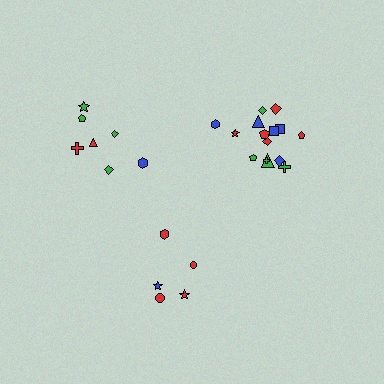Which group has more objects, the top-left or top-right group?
The top-right group.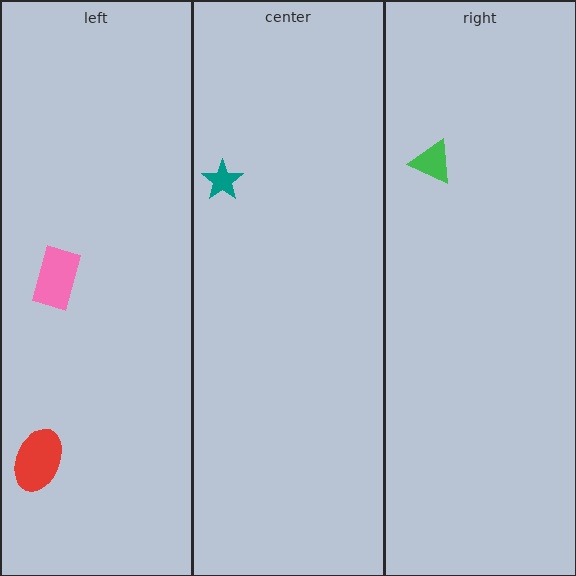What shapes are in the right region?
The green triangle.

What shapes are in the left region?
The pink rectangle, the red ellipse.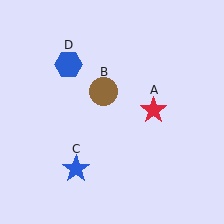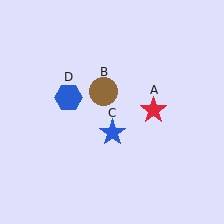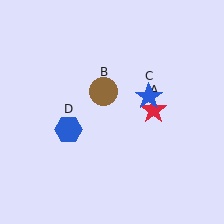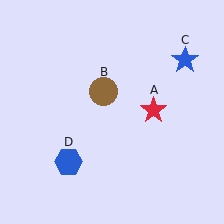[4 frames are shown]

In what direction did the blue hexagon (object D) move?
The blue hexagon (object D) moved down.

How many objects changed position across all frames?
2 objects changed position: blue star (object C), blue hexagon (object D).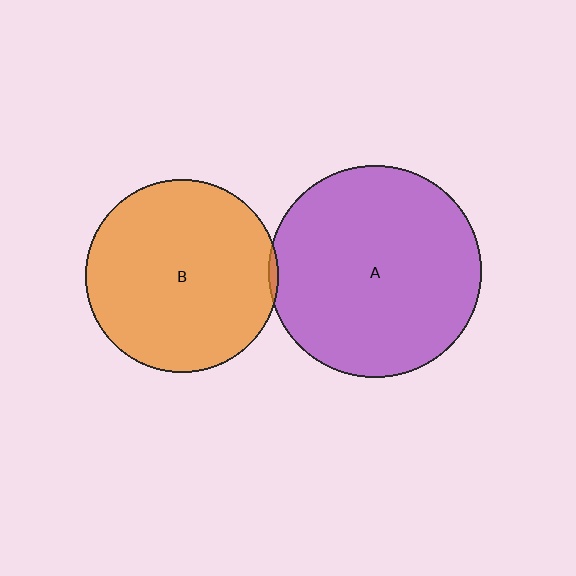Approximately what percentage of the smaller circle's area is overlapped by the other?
Approximately 5%.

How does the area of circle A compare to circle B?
Approximately 1.2 times.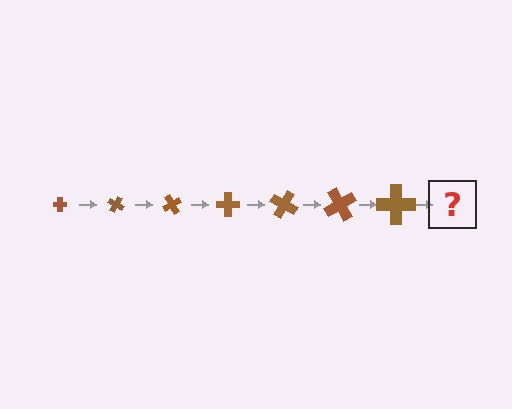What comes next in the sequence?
The next element should be a cross, larger than the previous one and rotated 210 degrees from the start.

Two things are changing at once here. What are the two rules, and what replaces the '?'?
The two rules are that the cross grows larger each step and it rotates 30 degrees each step. The '?' should be a cross, larger than the previous one and rotated 210 degrees from the start.